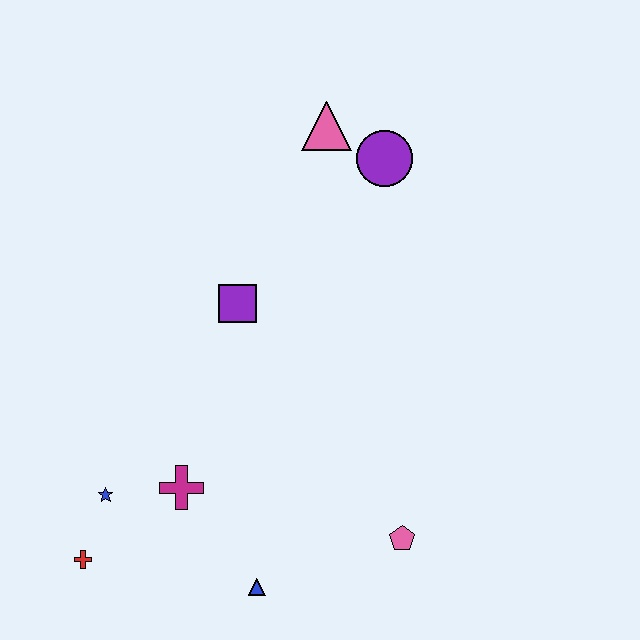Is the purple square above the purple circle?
No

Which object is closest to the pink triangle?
The purple circle is closest to the pink triangle.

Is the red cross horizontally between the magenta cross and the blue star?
No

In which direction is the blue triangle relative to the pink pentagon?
The blue triangle is to the left of the pink pentagon.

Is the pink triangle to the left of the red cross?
No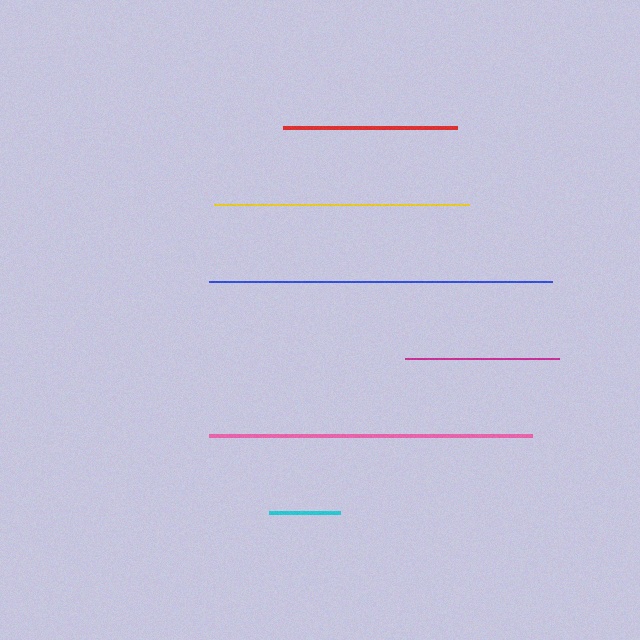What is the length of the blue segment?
The blue segment is approximately 343 pixels long.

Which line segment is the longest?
The blue line is the longest at approximately 343 pixels.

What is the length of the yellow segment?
The yellow segment is approximately 255 pixels long.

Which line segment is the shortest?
The cyan line is the shortest at approximately 71 pixels.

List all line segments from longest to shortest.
From longest to shortest: blue, pink, yellow, red, magenta, cyan.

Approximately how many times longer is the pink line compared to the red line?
The pink line is approximately 1.9 times the length of the red line.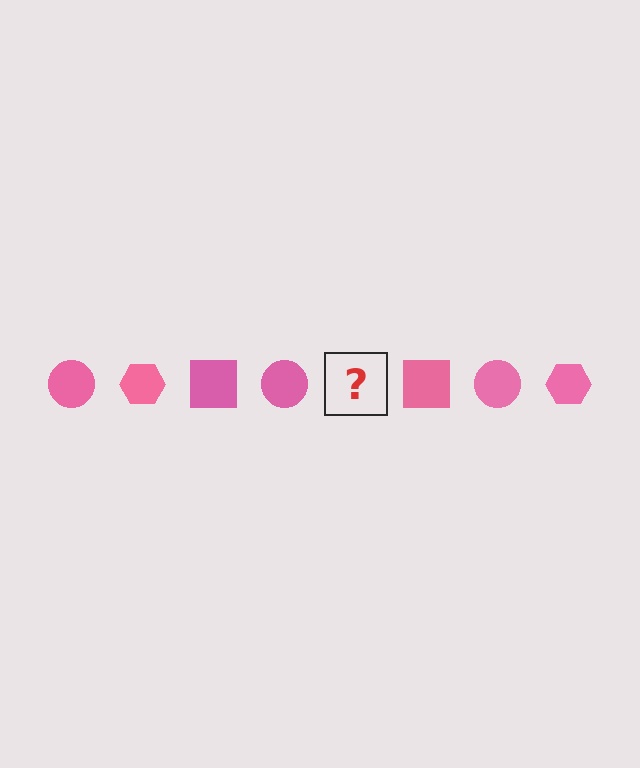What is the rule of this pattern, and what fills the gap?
The rule is that the pattern cycles through circle, hexagon, square shapes in pink. The gap should be filled with a pink hexagon.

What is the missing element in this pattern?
The missing element is a pink hexagon.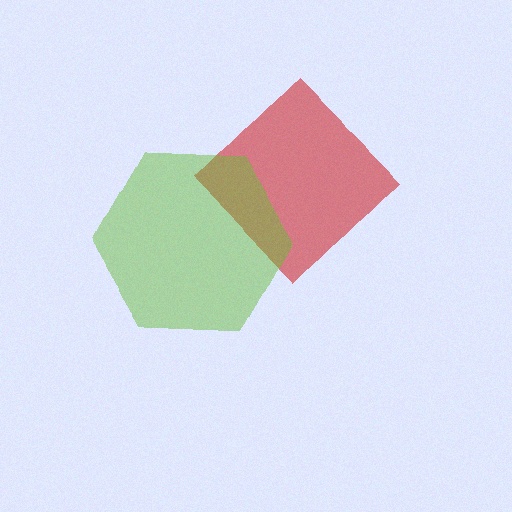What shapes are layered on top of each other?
The layered shapes are: a red diamond, a lime hexagon.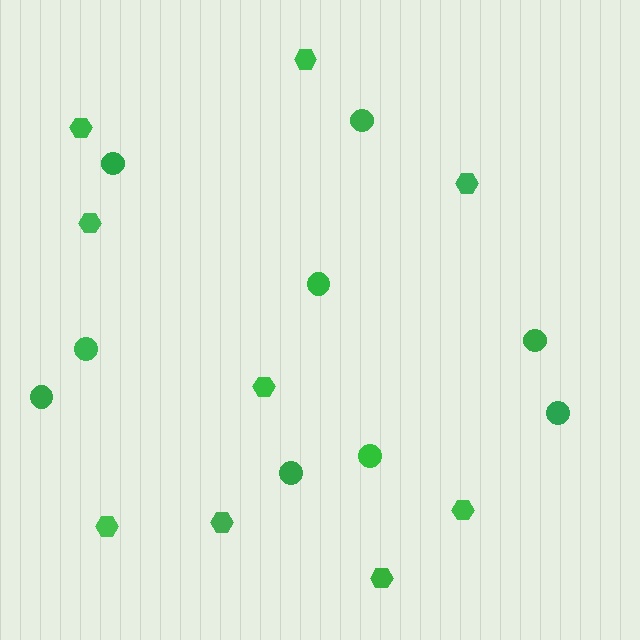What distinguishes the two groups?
There are 2 groups: one group of hexagons (9) and one group of circles (9).